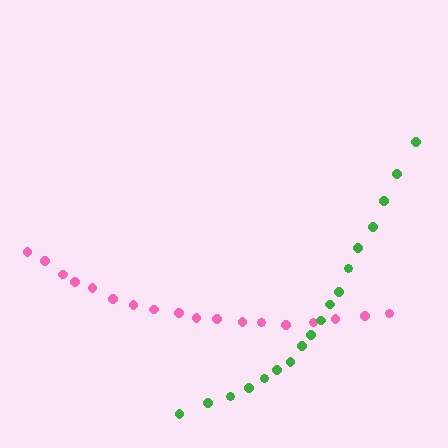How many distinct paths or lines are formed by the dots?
There are 2 distinct paths.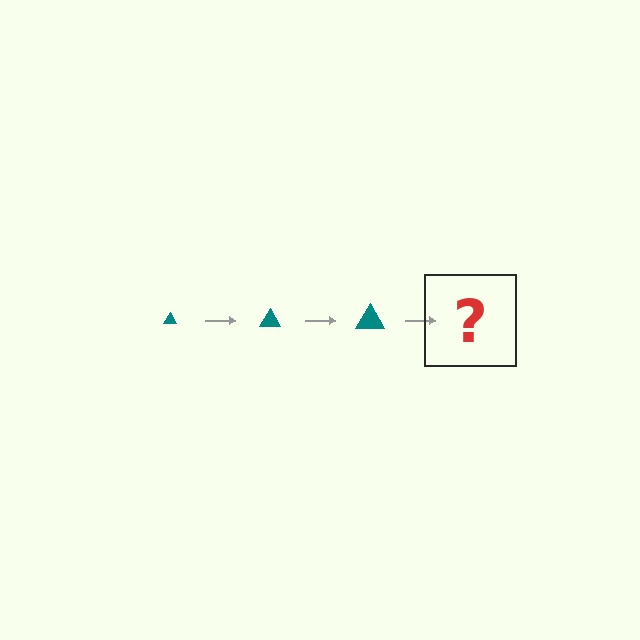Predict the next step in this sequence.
The next step is a teal triangle, larger than the previous one.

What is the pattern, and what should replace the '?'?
The pattern is that the triangle gets progressively larger each step. The '?' should be a teal triangle, larger than the previous one.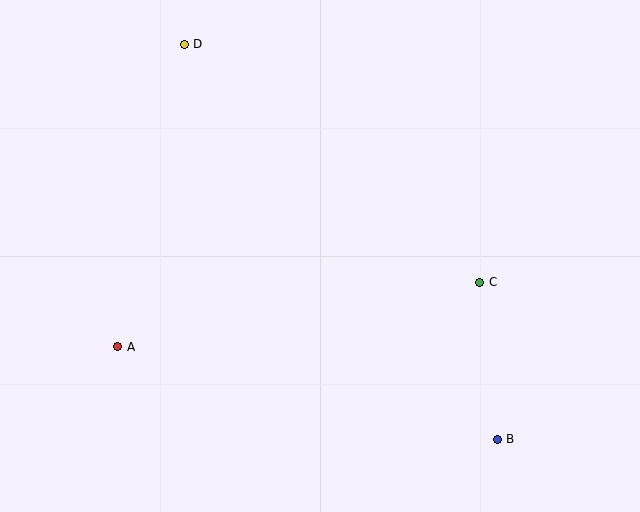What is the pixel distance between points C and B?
The distance between C and B is 158 pixels.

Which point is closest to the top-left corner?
Point D is closest to the top-left corner.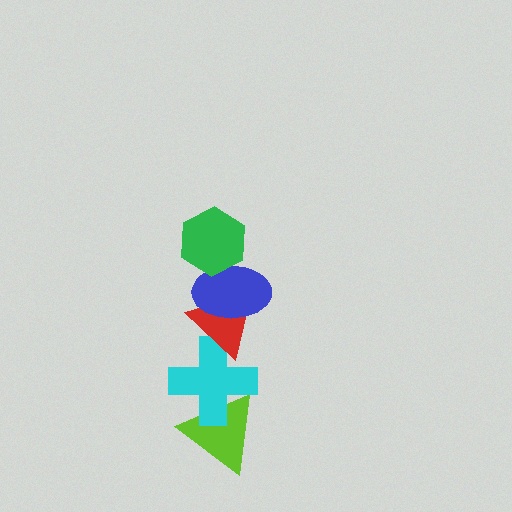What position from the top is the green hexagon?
The green hexagon is 1st from the top.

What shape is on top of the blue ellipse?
The green hexagon is on top of the blue ellipse.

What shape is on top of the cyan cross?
The red triangle is on top of the cyan cross.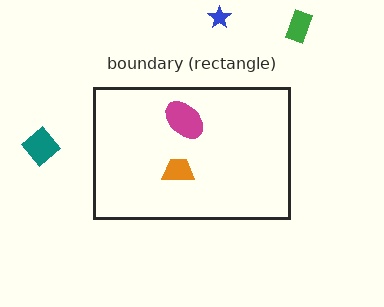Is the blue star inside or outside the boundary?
Outside.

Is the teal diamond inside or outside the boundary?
Outside.